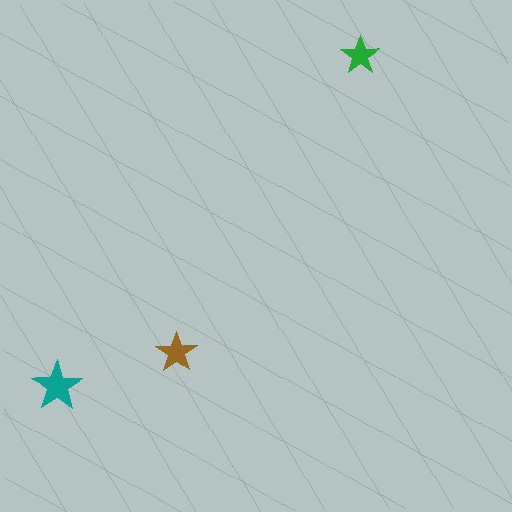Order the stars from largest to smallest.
the teal one, the brown one, the green one.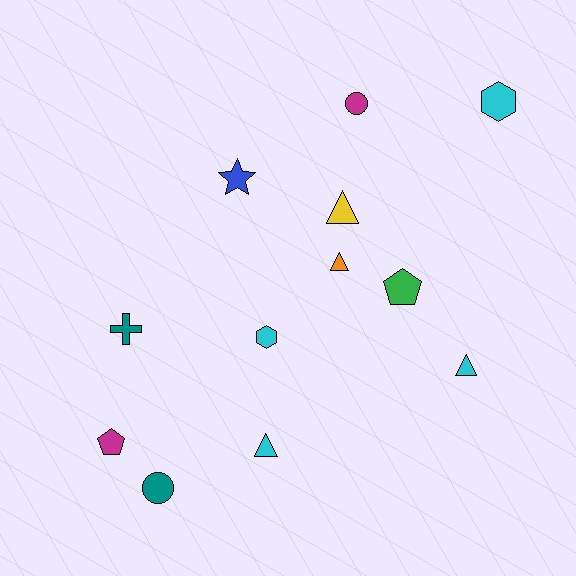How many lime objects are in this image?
There are no lime objects.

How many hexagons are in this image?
There are 2 hexagons.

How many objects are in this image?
There are 12 objects.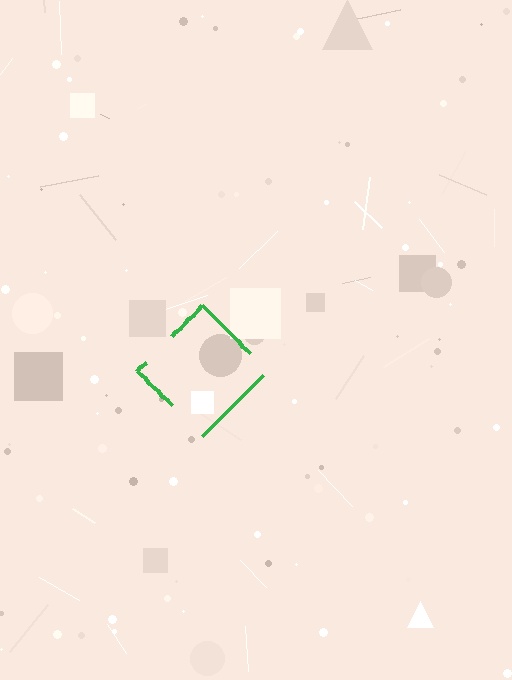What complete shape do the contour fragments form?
The contour fragments form a diamond.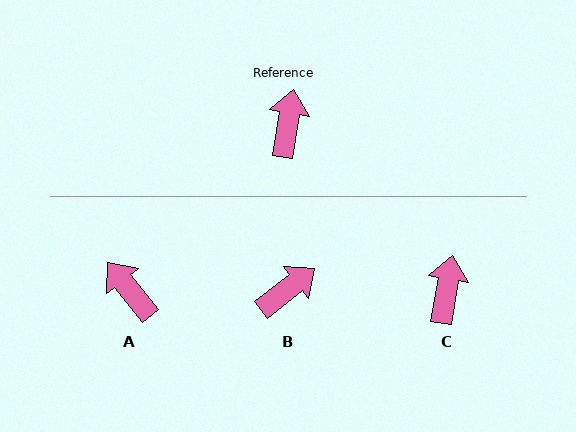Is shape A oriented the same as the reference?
No, it is off by about 48 degrees.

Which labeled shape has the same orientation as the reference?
C.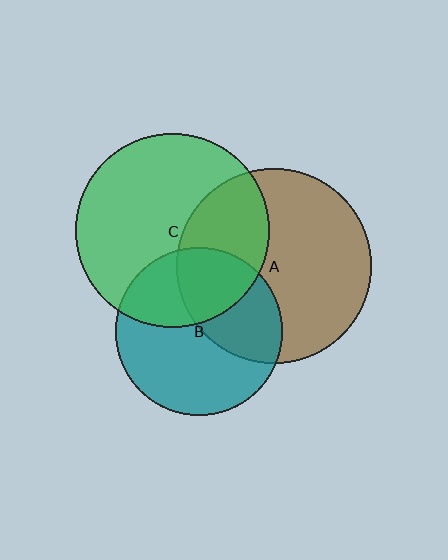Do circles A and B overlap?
Yes.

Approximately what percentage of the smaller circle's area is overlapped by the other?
Approximately 40%.